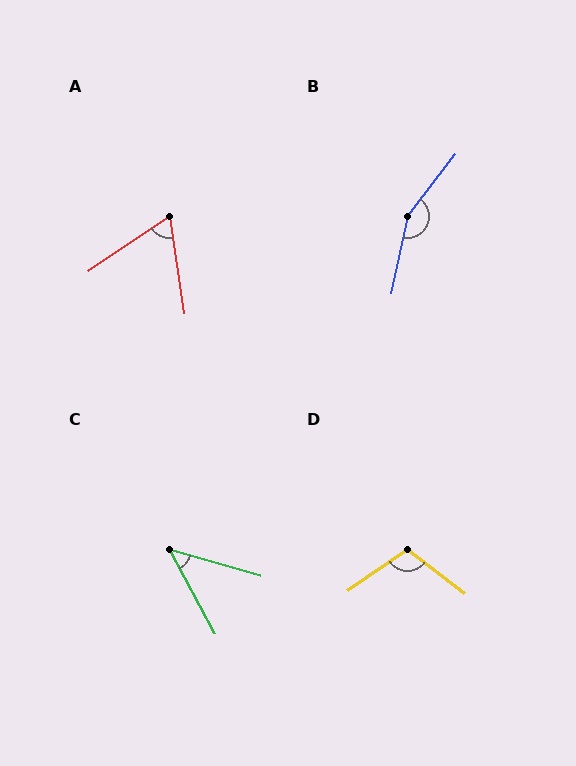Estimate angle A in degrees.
Approximately 65 degrees.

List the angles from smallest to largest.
C (46°), A (65°), D (108°), B (154°).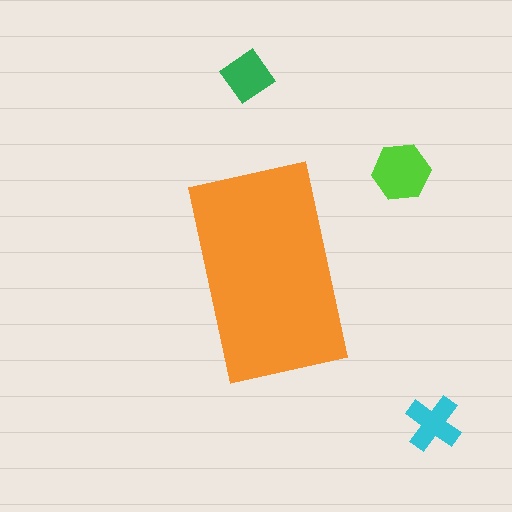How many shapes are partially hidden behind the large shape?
0 shapes are partially hidden.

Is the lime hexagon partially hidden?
No, the lime hexagon is fully visible.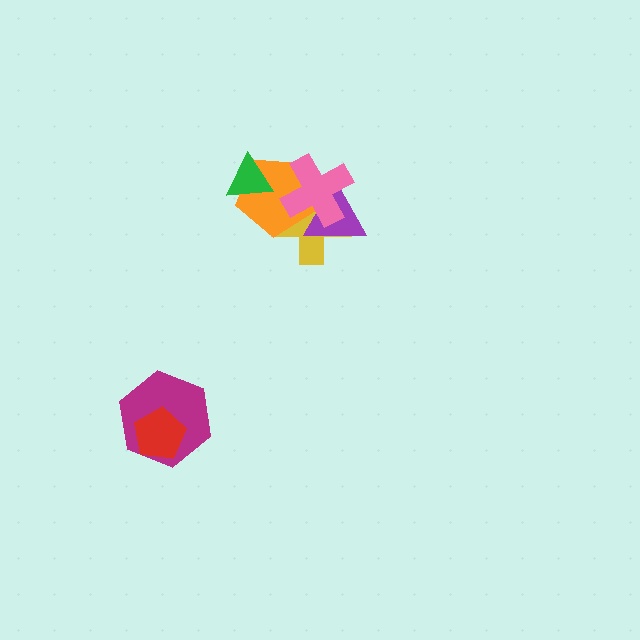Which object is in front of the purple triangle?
The pink cross is in front of the purple triangle.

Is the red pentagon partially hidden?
No, no other shape covers it.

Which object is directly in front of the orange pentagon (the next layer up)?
The green triangle is directly in front of the orange pentagon.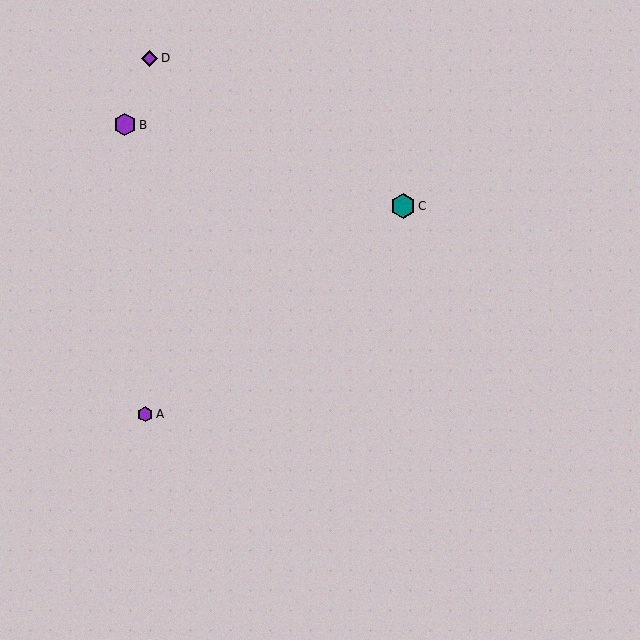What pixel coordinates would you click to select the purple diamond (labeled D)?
Click at (150, 58) to select the purple diamond D.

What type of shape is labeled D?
Shape D is a purple diamond.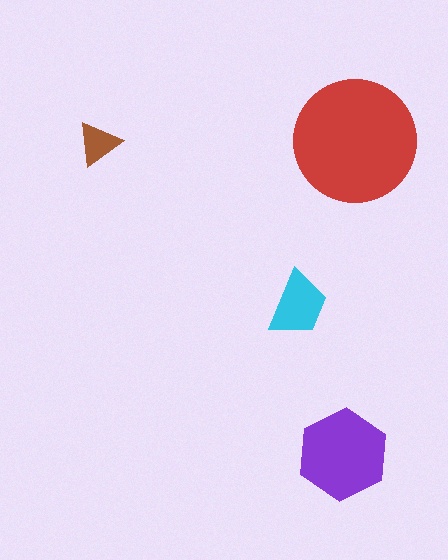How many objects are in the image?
There are 4 objects in the image.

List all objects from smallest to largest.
The brown triangle, the cyan trapezoid, the purple hexagon, the red circle.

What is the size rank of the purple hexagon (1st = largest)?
2nd.